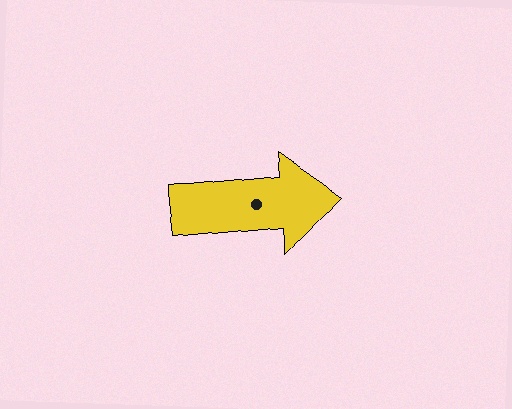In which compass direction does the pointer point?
East.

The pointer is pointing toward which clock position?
Roughly 3 o'clock.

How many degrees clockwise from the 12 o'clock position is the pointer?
Approximately 84 degrees.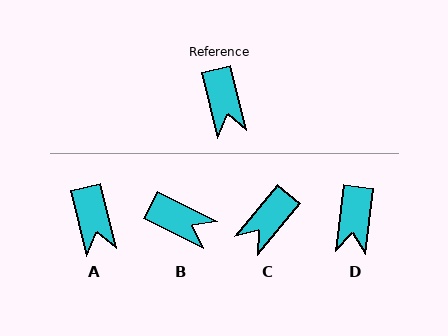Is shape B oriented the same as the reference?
No, it is off by about 50 degrees.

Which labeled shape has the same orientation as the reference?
A.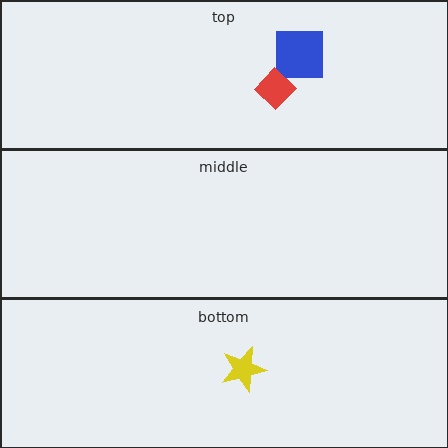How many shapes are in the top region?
2.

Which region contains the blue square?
The top region.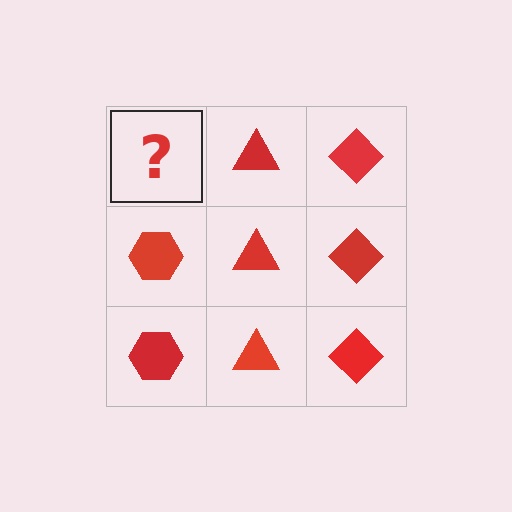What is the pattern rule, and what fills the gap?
The rule is that each column has a consistent shape. The gap should be filled with a red hexagon.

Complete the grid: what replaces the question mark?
The question mark should be replaced with a red hexagon.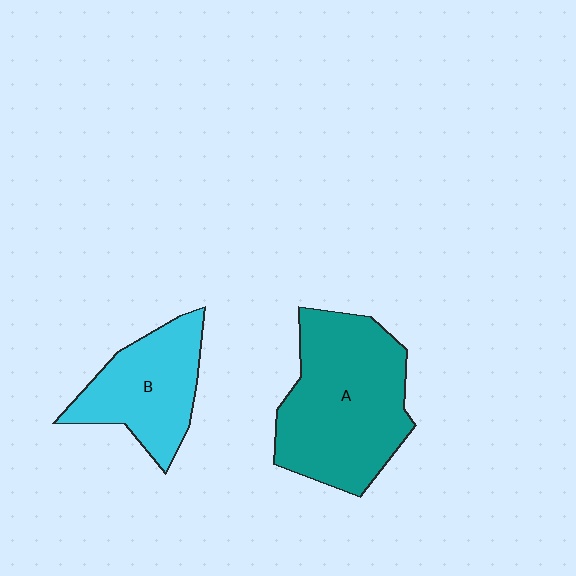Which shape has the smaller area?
Shape B (cyan).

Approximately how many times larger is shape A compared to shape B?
Approximately 1.6 times.